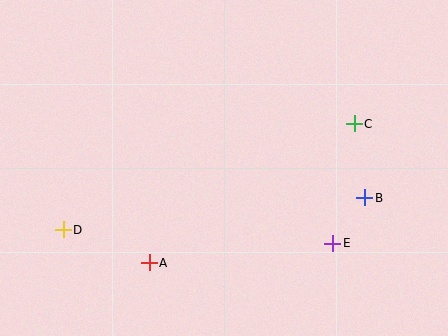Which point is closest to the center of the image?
Point A at (149, 263) is closest to the center.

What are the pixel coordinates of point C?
Point C is at (354, 124).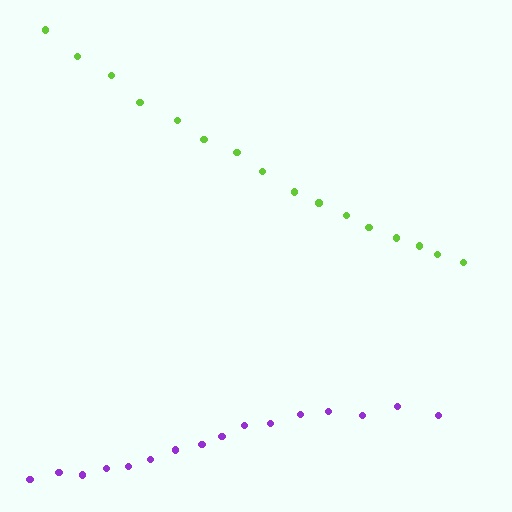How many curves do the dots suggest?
There are 2 distinct paths.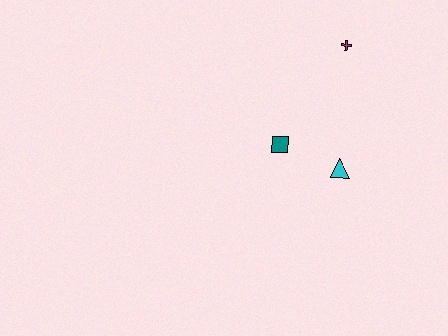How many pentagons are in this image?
There are no pentagons.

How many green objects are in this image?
There are no green objects.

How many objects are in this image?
There are 3 objects.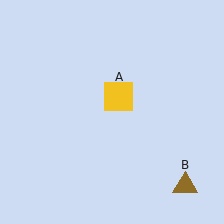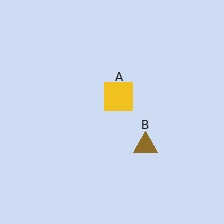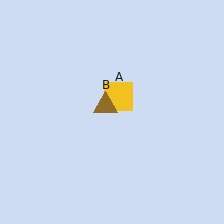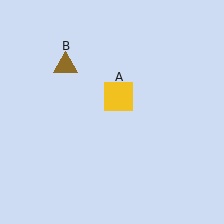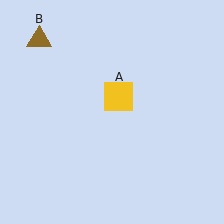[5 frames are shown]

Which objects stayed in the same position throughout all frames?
Yellow square (object A) remained stationary.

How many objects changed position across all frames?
1 object changed position: brown triangle (object B).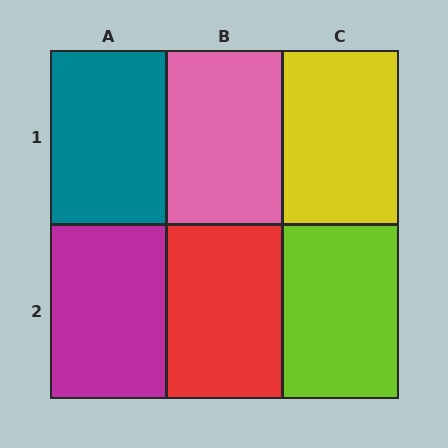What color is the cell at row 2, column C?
Lime.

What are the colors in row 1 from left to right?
Teal, pink, yellow.